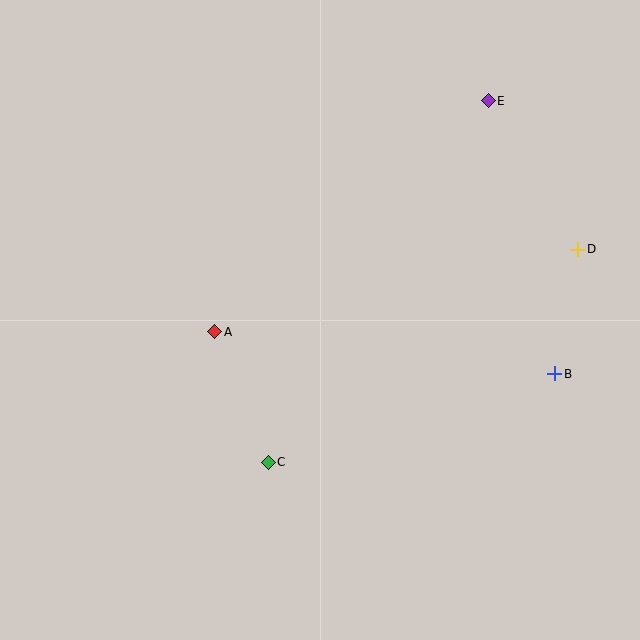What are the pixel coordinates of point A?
Point A is at (215, 332).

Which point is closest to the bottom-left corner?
Point C is closest to the bottom-left corner.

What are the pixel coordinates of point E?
Point E is at (488, 101).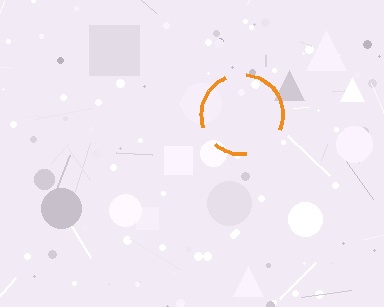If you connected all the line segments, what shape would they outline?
They would outline a circle.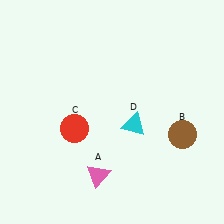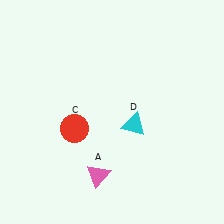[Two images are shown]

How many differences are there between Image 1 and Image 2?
There is 1 difference between the two images.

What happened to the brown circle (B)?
The brown circle (B) was removed in Image 2. It was in the bottom-right area of Image 1.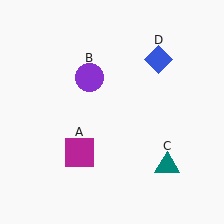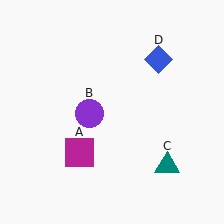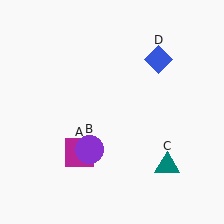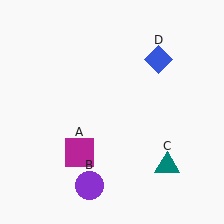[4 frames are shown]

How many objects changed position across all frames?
1 object changed position: purple circle (object B).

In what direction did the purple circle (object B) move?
The purple circle (object B) moved down.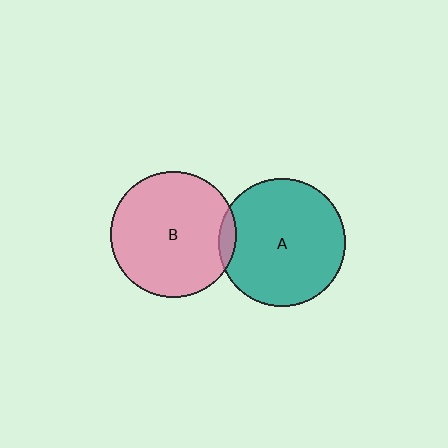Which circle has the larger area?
Circle A (teal).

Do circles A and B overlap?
Yes.